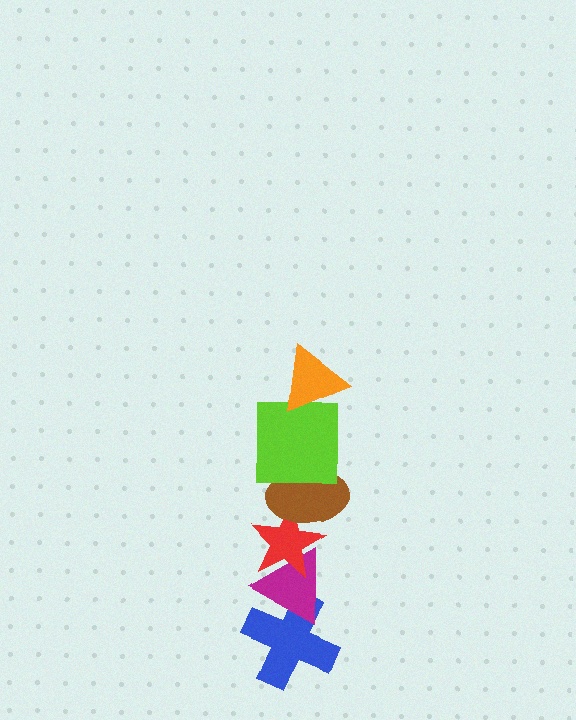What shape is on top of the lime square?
The orange triangle is on top of the lime square.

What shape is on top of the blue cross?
The magenta triangle is on top of the blue cross.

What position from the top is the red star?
The red star is 4th from the top.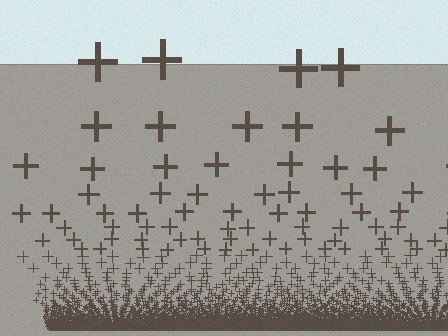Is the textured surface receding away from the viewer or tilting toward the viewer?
The surface appears to tilt toward the viewer. Texture elements get larger and sparser toward the top.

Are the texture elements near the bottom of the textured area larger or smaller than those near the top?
Smaller. The gradient is inverted — elements near the bottom are smaller and denser.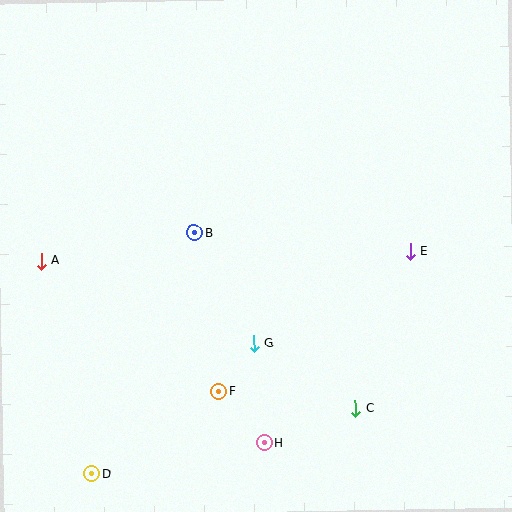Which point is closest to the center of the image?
Point B at (194, 233) is closest to the center.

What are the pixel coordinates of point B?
Point B is at (194, 233).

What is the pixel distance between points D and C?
The distance between D and C is 272 pixels.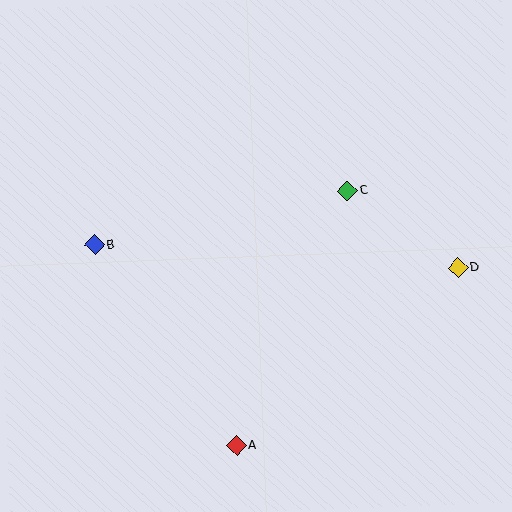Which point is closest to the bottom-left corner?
Point A is closest to the bottom-left corner.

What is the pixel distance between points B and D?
The distance between B and D is 364 pixels.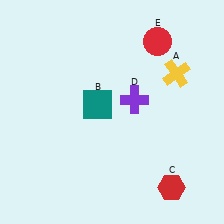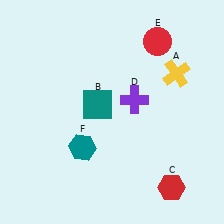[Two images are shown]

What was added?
A teal hexagon (F) was added in Image 2.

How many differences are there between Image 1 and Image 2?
There is 1 difference between the two images.